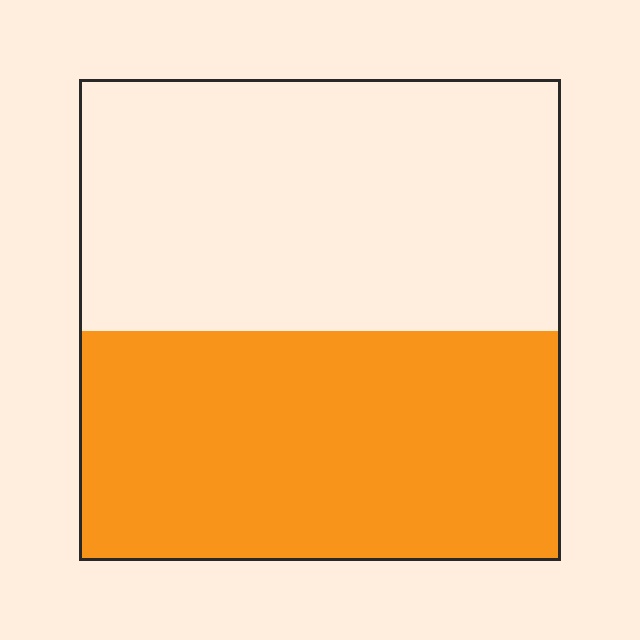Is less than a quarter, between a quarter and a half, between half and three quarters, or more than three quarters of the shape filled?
Between a quarter and a half.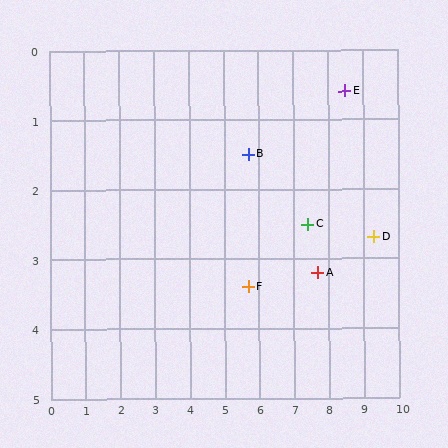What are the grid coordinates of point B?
Point B is at approximately (5.7, 1.5).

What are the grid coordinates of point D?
Point D is at approximately (9.3, 2.7).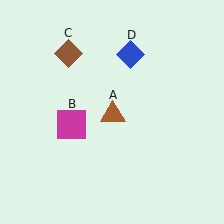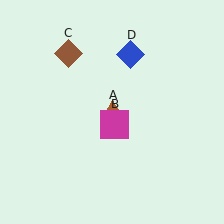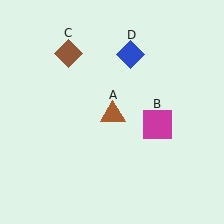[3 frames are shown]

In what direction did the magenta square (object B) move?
The magenta square (object B) moved right.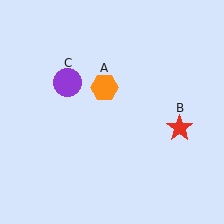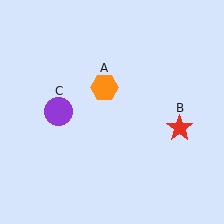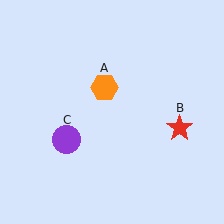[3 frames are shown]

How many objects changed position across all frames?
1 object changed position: purple circle (object C).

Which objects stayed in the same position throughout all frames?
Orange hexagon (object A) and red star (object B) remained stationary.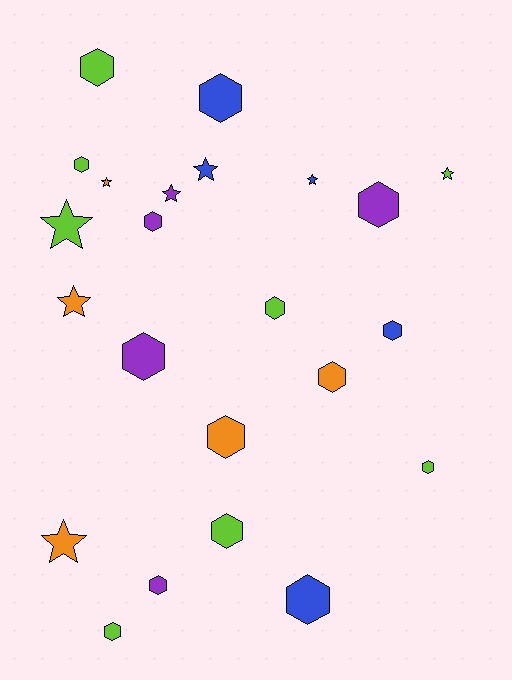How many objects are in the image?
There are 23 objects.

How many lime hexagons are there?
There are 6 lime hexagons.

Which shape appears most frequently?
Hexagon, with 15 objects.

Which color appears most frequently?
Lime, with 8 objects.